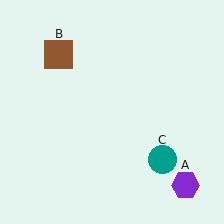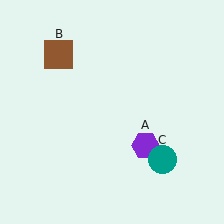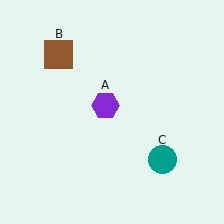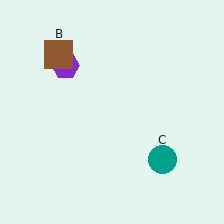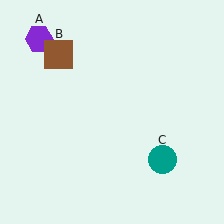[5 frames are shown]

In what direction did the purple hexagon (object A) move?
The purple hexagon (object A) moved up and to the left.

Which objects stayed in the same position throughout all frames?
Brown square (object B) and teal circle (object C) remained stationary.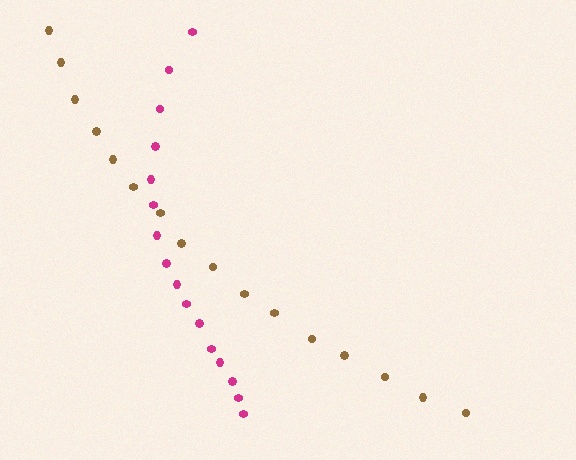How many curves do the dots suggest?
There are 2 distinct paths.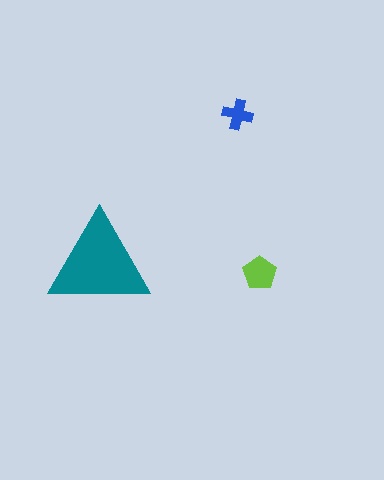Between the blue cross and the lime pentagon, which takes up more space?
The lime pentagon.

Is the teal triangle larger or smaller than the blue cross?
Larger.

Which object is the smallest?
The blue cross.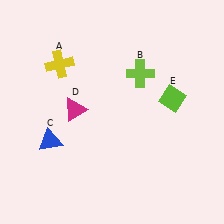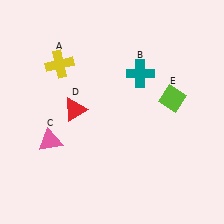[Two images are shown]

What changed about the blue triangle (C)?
In Image 1, C is blue. In Image 2, it changed to pink.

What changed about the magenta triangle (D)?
In Image 1, D is magenta. In Image 2, it changed to red.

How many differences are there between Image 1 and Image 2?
There are 3 differences between the two images.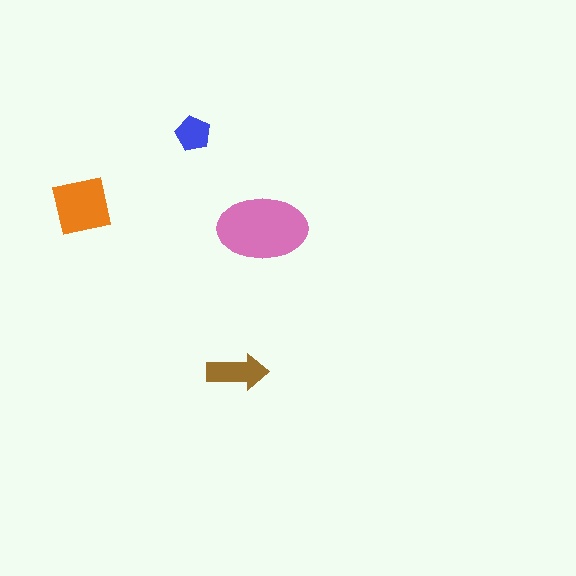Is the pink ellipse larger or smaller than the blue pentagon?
Larger.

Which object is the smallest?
The blue pentagon.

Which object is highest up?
The blue pentagon is topmost.